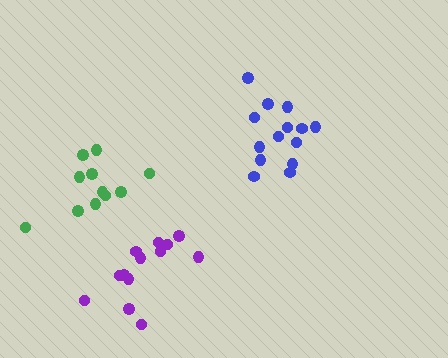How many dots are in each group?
Group 1: 13 dots, Group 2: 11 dots, Group 3: 14 dots (38 total).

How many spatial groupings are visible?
There are 3 spatial groupings.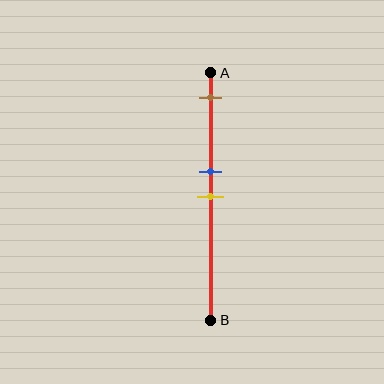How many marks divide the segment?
There are 3 marks dividing the segment.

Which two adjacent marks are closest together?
The blue and yellow marks are the closest adjacent pair.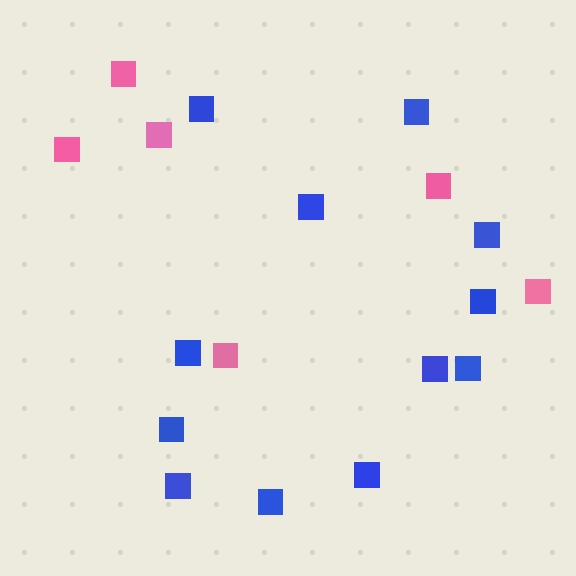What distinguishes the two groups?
There are 2 groups: one group of pink squares (6) and one group of blue squares (12).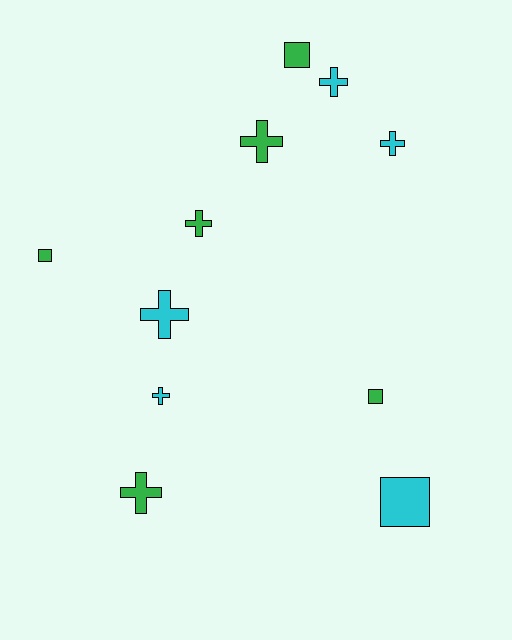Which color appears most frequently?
Green, with 6 objects.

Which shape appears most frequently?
Cross, with 7 objects.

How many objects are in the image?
There are 11 objects.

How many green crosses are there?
There are 3 green crosses.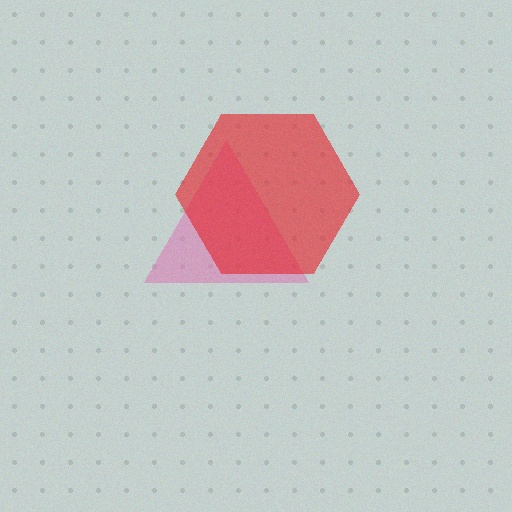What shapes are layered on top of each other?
The layered shapes are: a pink triangle, a red hexagon.